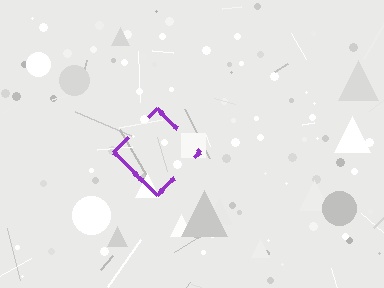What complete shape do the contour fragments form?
The contour fragments form a diamond.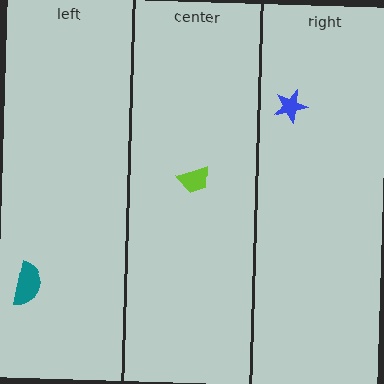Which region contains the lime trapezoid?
The center region.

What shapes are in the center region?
The lime trapezoid.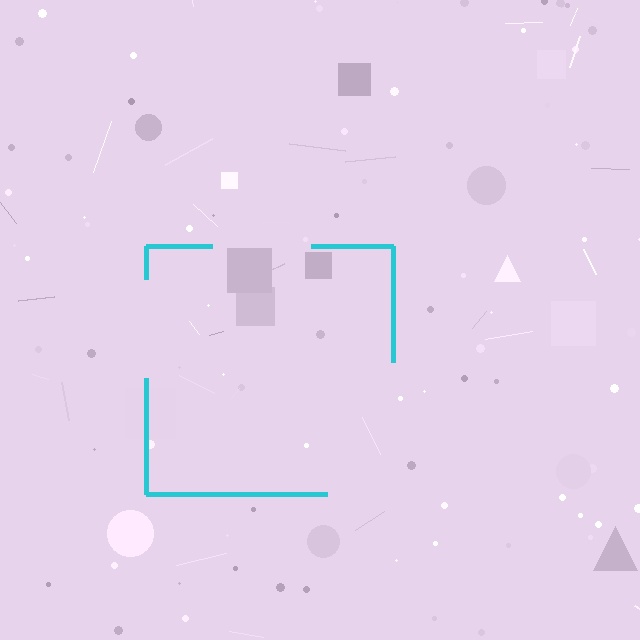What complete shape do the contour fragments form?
The contour fragments form a square.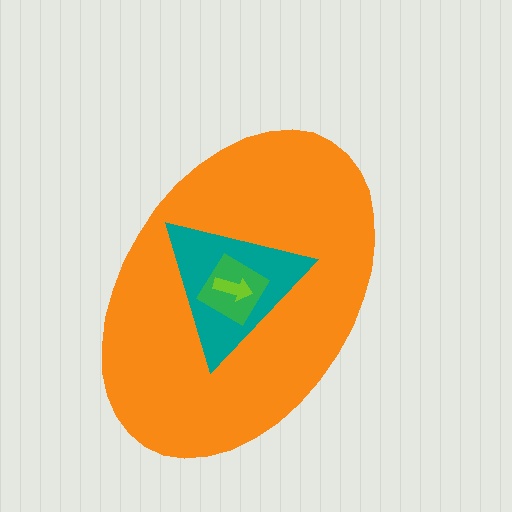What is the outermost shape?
The orange ellipse.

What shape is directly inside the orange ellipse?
The teal triangle.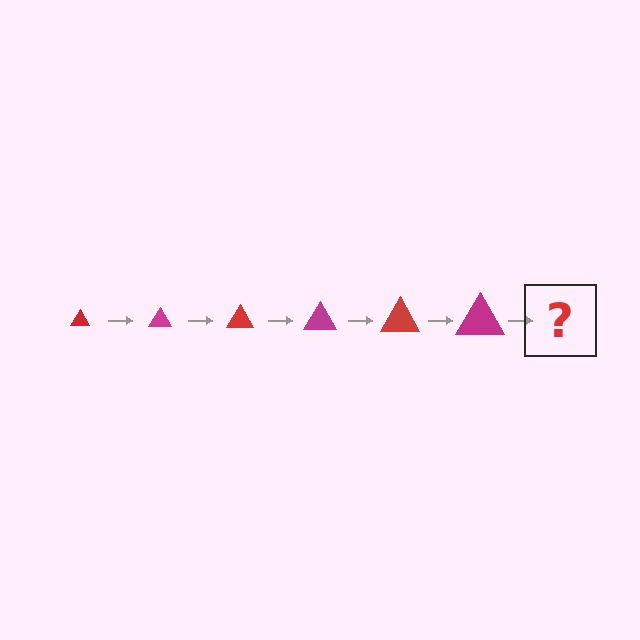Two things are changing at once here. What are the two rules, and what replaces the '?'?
The two rules are that the triangle grows larger each step and the color cycles through red and magenta. The '?' should be a red triangle, larger than the previous one.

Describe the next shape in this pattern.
It should be a red triangle, larger than the previous one.